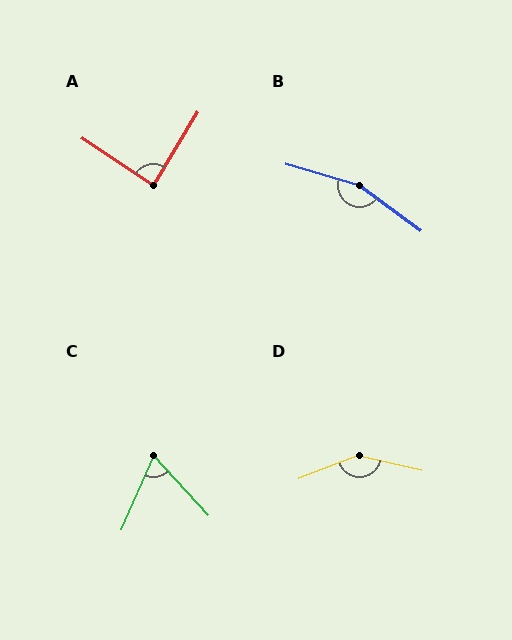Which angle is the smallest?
C, at approximately 66 degrees.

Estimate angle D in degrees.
Approximately 146 degrees.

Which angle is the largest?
B, at approximately 160 degrees.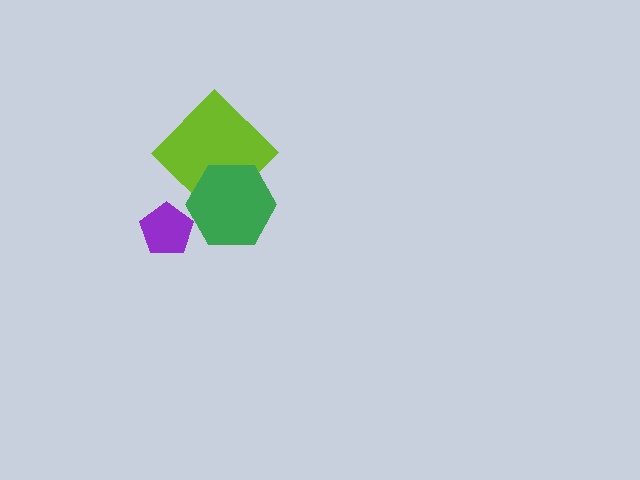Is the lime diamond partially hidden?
Yes, it is partially covered by another shape.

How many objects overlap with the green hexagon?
1 object overlaps with the green hexagon.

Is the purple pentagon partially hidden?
No, no other shape covers it.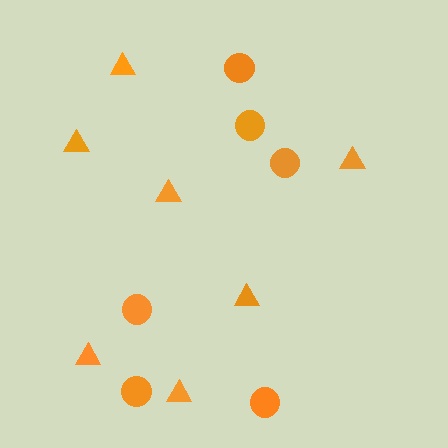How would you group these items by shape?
There are 2 groups: one group of circles (6) and one group of triangles (7).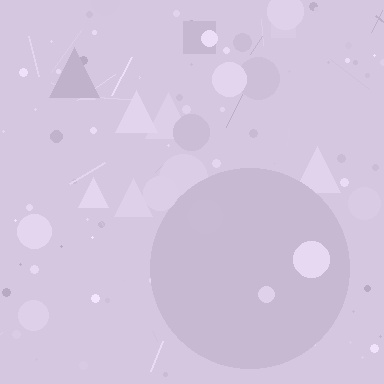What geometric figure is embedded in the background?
A circle is embedded in the background.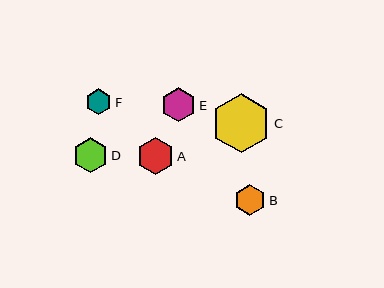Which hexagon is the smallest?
Hexagon F is the smallest with a size of approximately 26 pixels.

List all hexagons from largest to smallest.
From largest to smallest: C, A, D, E, B, F.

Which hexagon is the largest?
Hexagon C is the largest with a size of approximately 59 pixels.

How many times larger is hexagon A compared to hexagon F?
Hexagon A is approximately 1.5 times the size of hexagon F.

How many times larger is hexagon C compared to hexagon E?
Hexagon C is approximately 1.7 times the size of hexagon E.